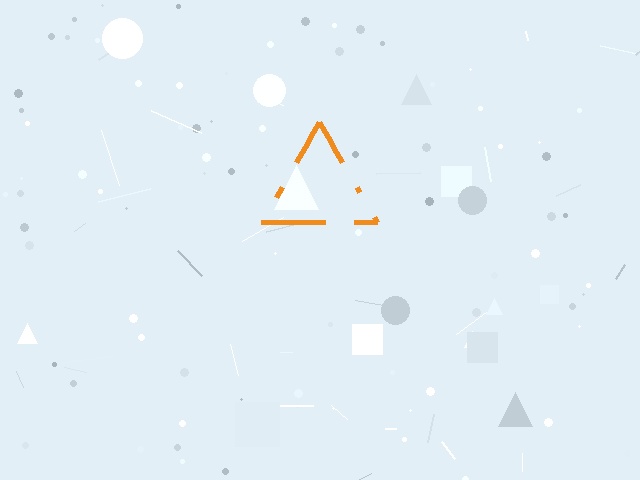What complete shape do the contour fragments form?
The contour fragments form a triangle.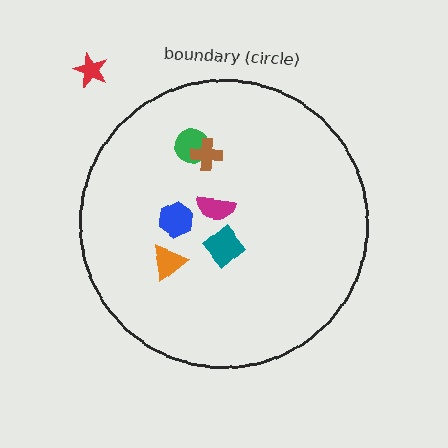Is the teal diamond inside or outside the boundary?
Inside.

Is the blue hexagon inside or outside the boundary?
Inside.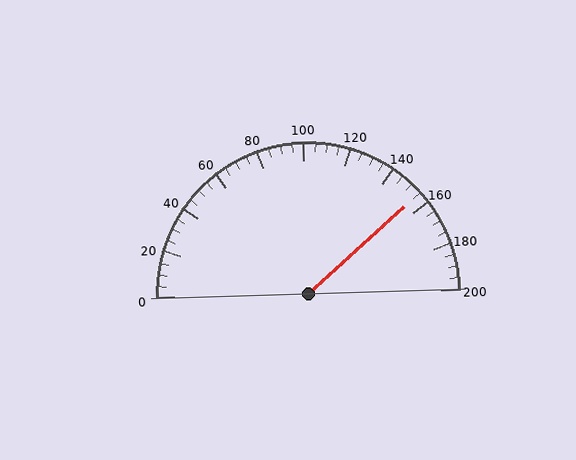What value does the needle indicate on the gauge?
The needle indicates approximately 155.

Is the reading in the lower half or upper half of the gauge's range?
The reading is in the upper half of the range (0 to 200).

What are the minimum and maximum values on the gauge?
The gauge ranges from 0 to 200.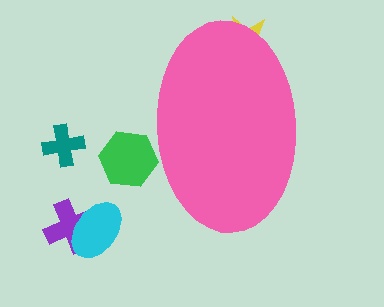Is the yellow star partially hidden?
Yes, the yellow star is partially hidden behind the pink ellipse.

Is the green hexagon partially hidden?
Yes, the green hexagon is partially hidden behind the pink ellipse.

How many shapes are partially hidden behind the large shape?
2 shapes are partially hidden.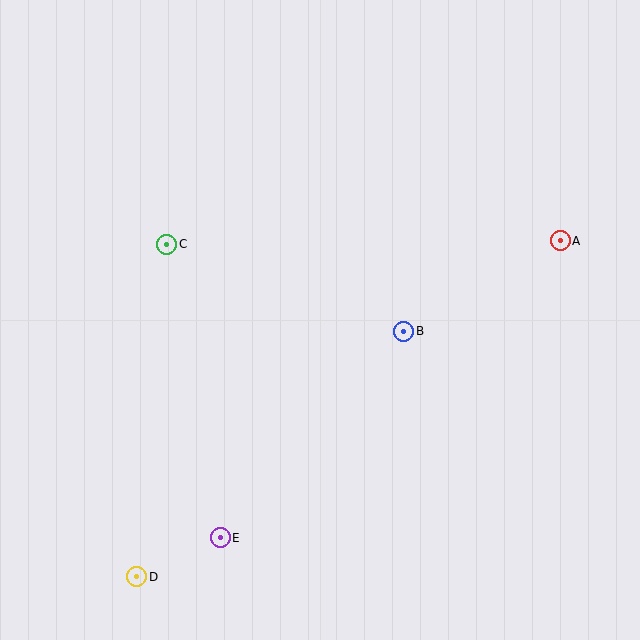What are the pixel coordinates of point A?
Point A is at (560, 241).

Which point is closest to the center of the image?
Point B at (404, 331) is closest to the center.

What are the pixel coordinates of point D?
Point D is at (137, 577).